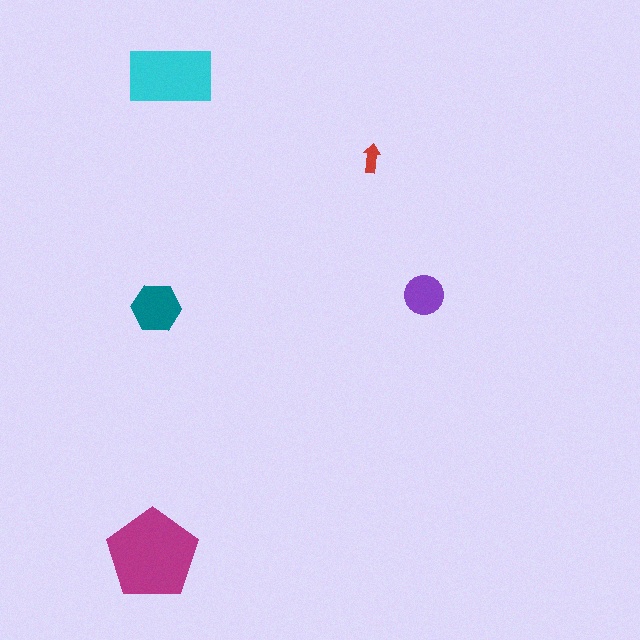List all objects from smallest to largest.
The red arrow, the purple circle, the teal hexagon, the cyan rectangle, the magenta pentagon.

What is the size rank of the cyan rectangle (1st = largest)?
2nd.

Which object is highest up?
The cyan rectangle is topmost.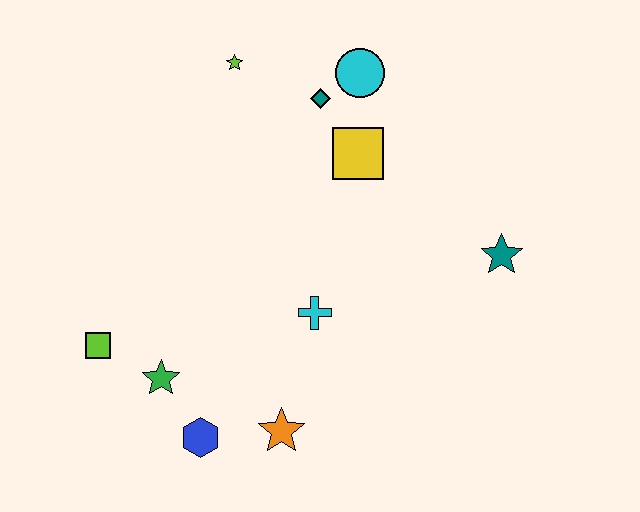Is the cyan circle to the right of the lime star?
Yes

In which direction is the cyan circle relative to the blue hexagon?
The cyan circle is above the blue hexagon.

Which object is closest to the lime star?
The teal diamond is closest to the lime star.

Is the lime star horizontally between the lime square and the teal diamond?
Yes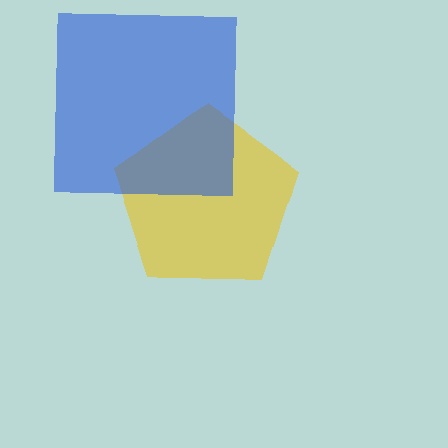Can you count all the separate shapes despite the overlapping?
Yes, there are 2 separate shapes.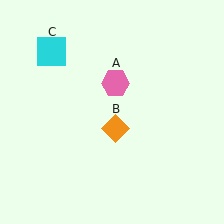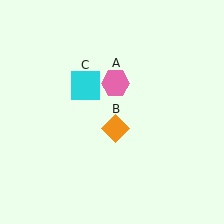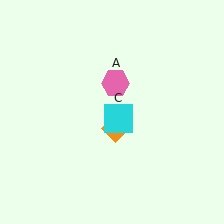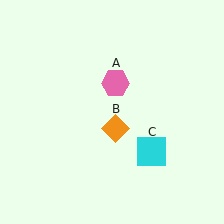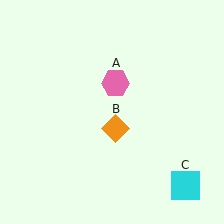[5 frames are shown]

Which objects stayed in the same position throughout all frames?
Pink hexagon (object A) and orange diamond (object B) remained stationary.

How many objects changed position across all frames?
1 object changed position: cyan square (object C).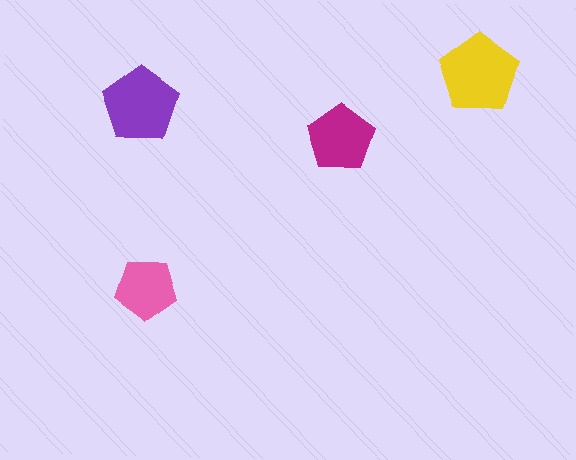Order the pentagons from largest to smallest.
the yellow one, the purple one, the magenta one, the pink one.